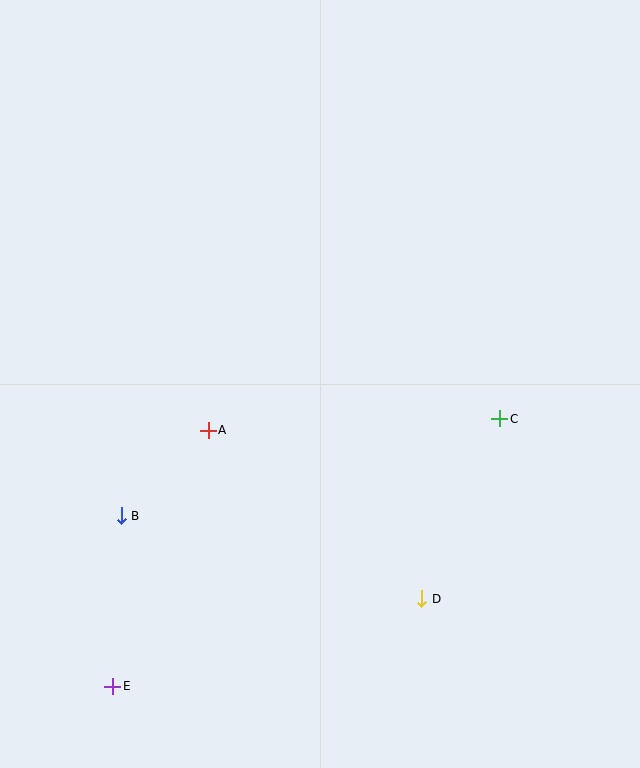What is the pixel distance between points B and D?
The distance between B and D is 312 pixels.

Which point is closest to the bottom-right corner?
Point D is closest to the bottom-right corner.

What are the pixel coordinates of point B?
Point B is at (121, 516).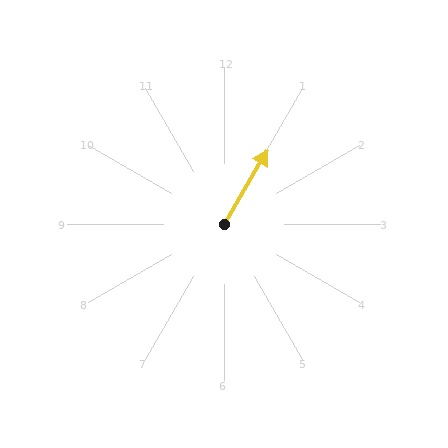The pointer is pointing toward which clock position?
Roughly 1 o'clock.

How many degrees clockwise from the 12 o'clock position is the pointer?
Approximately 31 degrees.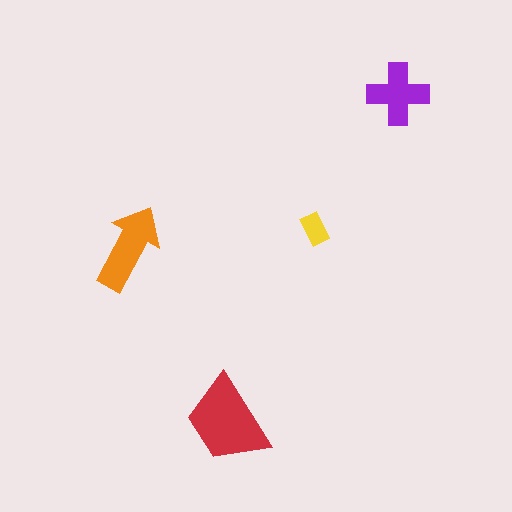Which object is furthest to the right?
The purple cross is rightmost.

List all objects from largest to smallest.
The red trapezoid, the orange arrow, the purple cross, the yellow rectangle.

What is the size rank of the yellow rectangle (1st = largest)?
4th.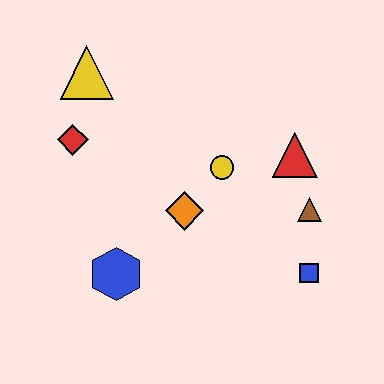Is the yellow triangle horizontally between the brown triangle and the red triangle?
No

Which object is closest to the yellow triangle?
The red diamond is closest to the yellow triangle.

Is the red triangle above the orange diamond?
Yes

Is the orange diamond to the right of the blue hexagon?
Yes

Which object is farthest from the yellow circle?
The yellow triangle is farthest from the yellow circle.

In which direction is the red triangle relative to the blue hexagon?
The red triangle is to the right of the blue hexagon.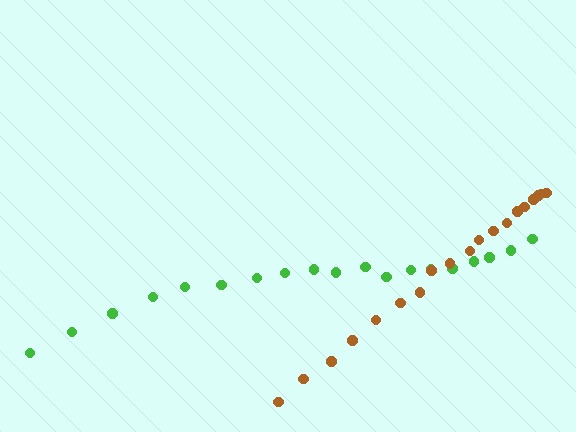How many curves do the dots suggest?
There are 2 distinct paths.